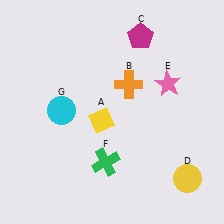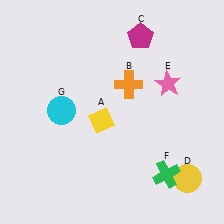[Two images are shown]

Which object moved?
The green cross (F) moved right.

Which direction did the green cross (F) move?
The green cross (F) moved right.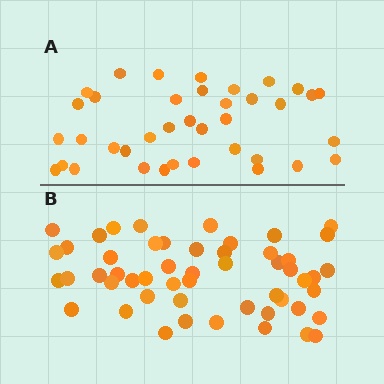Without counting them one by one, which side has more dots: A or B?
Region B (the bottom region) has more dots.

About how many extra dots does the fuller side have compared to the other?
Region B has approximately 15 more dots than region A.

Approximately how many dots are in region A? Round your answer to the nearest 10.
About 40 dots. (The exact count is 38, which rounds to 40.)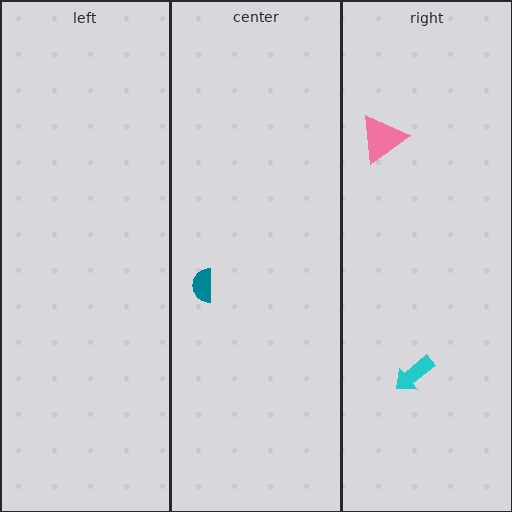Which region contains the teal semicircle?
The center region.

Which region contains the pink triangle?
The right region.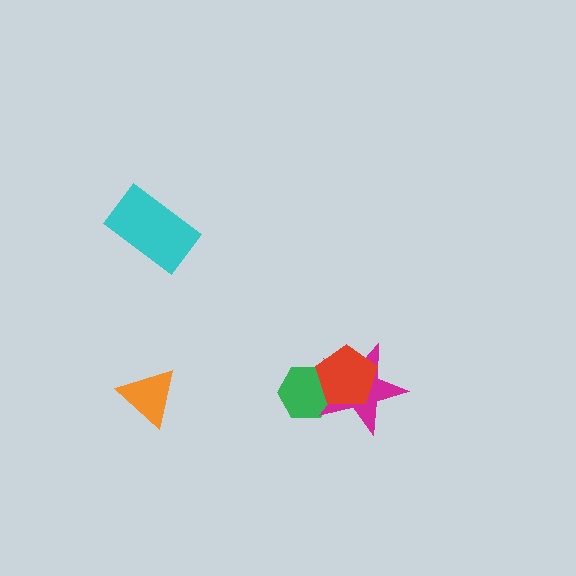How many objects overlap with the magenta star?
2 objects overlap with the magenta star.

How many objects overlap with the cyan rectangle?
0 objects overlap with the cyan rectangle.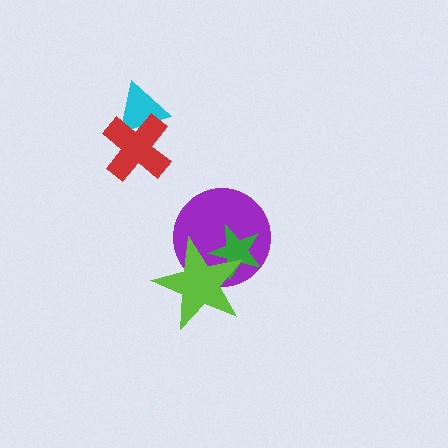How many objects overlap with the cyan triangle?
1 object overlaps with the cyan triangle.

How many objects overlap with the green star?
2 objects overlap with the green star.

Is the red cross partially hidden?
No, no other shape covers it.